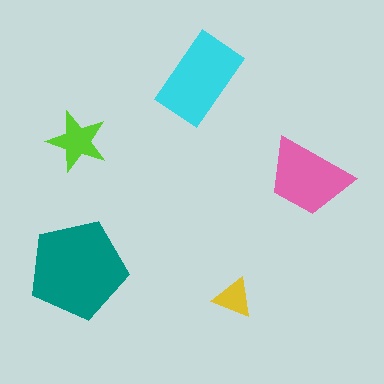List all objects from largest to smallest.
The teal pentagon, the cyan rectangle, the pink trapezoid, the lime star, the yellow triangle.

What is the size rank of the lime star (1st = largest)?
4th.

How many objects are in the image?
There are 5 objects in the image.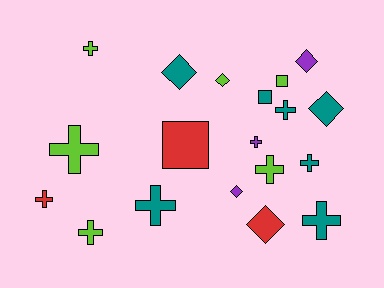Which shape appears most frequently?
Cross, with 10 objects.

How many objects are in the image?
There are 19 objects.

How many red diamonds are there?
There is 1 red diamond.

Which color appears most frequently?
Teal, with 7 objects.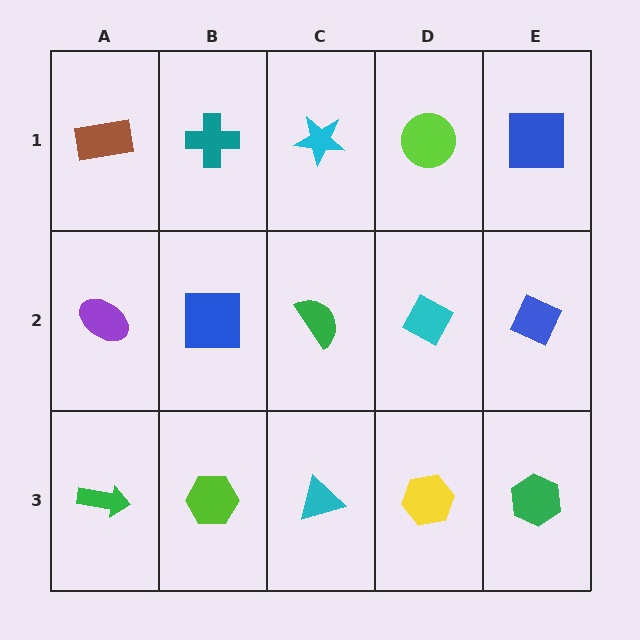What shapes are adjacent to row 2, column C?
A cyan star (row 1, column C), a cyan triangle (row 3, column C), a blue square (row 2, column B), a cyan diamond (row 2, column D).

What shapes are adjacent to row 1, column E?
A blue diamond (row 2, column E), a lime circle (row 1, column D).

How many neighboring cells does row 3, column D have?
3.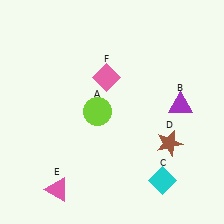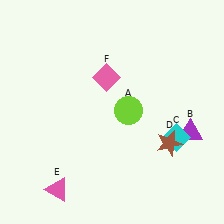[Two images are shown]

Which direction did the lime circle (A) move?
The lime circle (A) moved right.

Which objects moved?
The objects that moved are: the lime circle (A), the purple triangle (B), the cyan diamond (C).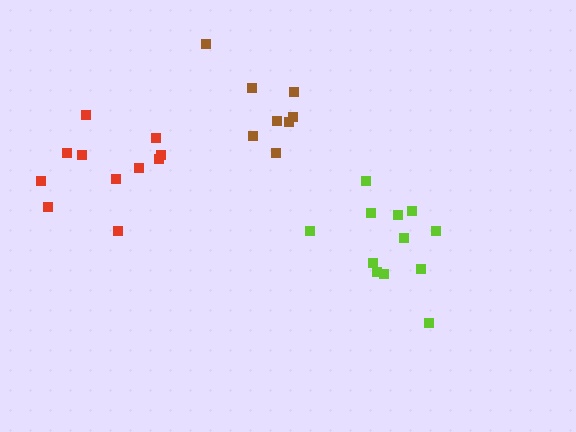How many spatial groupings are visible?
There are 3 spatial groupings.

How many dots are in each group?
Group 1: 8 dots, Group 2: 12 dots, Group 3: 11 dots (31 total).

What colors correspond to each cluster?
The clusters are colored: brown, lime, red.